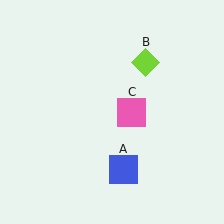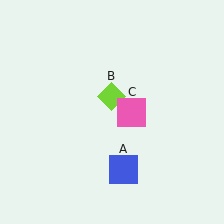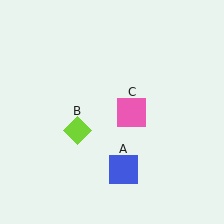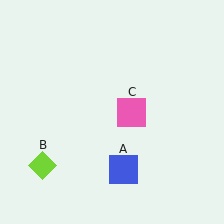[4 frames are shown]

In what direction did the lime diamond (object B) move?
The lime diamond (object B) moved down and to the left.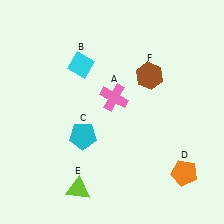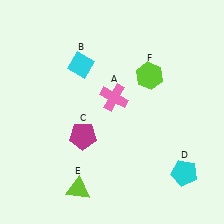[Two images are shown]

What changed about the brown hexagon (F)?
In Image 1, F is brown. In Image 2, it changed to lime.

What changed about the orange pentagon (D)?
In Image 1, D is orange. In Image 2, it changed to cyan.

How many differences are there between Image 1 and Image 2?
There are 3 differences between the two images.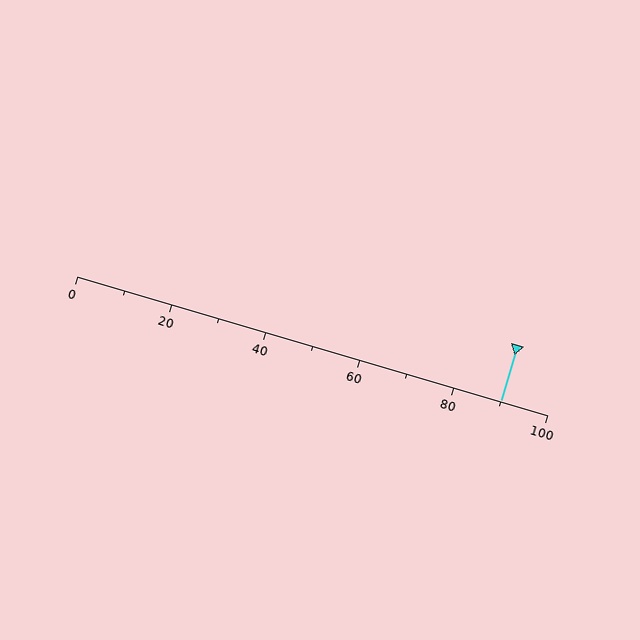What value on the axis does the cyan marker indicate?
The marker indicates approximately 90.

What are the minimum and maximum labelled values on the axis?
The axis runs from 0 to 100.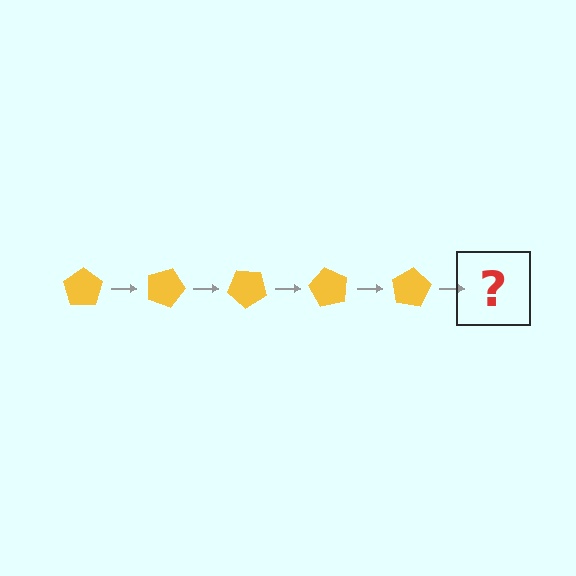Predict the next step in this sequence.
The next step is a yellow pentagon rotated 100 degrees.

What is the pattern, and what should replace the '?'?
The pattern is that the pentagon rotates 20 degrees each step. The '?' should be a yellow pentagon rotated 100 degrees.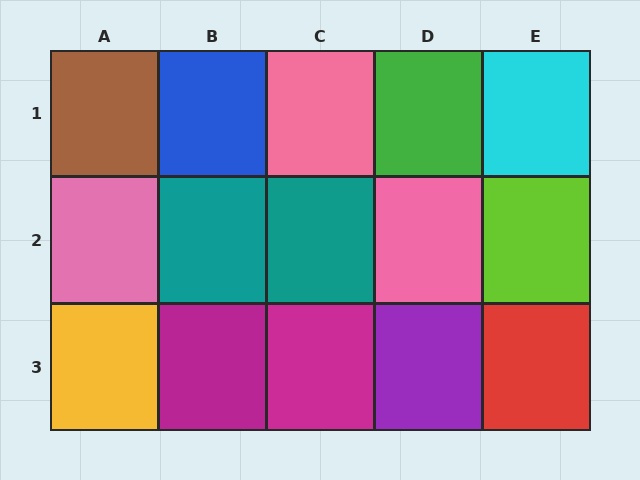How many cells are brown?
1 cell is brown.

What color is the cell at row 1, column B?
Blue.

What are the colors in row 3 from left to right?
Yellow, magenta, magenta, purple, red.